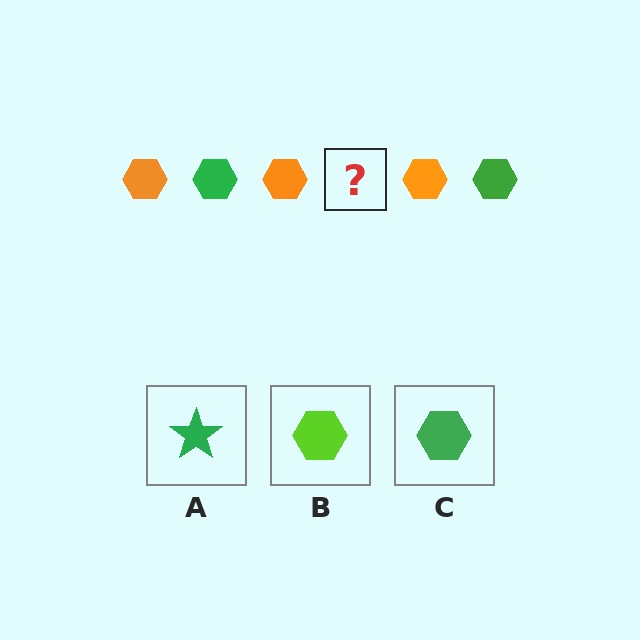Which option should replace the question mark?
Option C.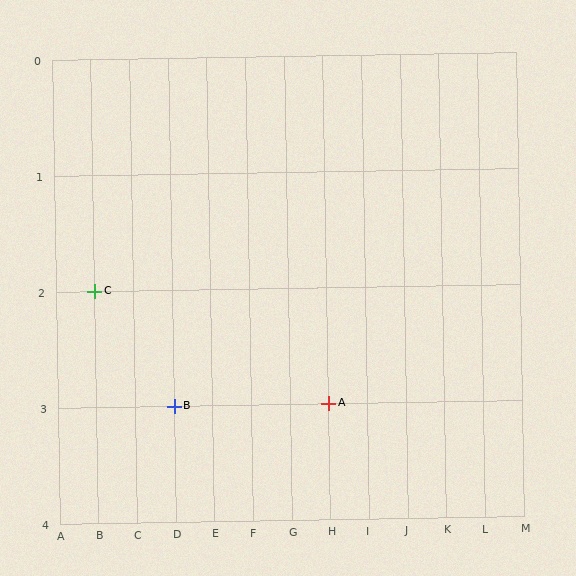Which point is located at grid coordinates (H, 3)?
Point A is at (H, 3).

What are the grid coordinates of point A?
Point A is at grid coordinates (H, 3).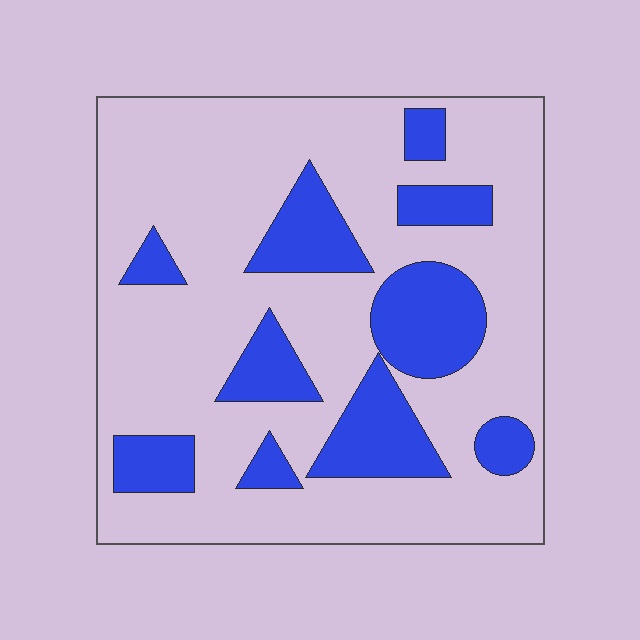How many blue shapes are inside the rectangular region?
10.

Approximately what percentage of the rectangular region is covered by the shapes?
Approximately 25%.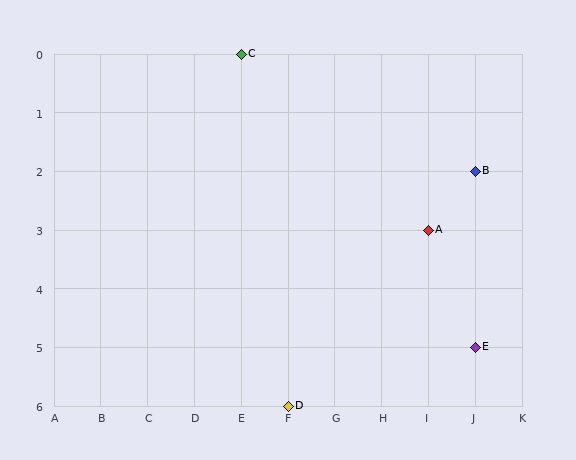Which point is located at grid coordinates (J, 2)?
Point B is at (J, 2).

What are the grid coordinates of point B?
Point B is at grid coordinates (J, 2).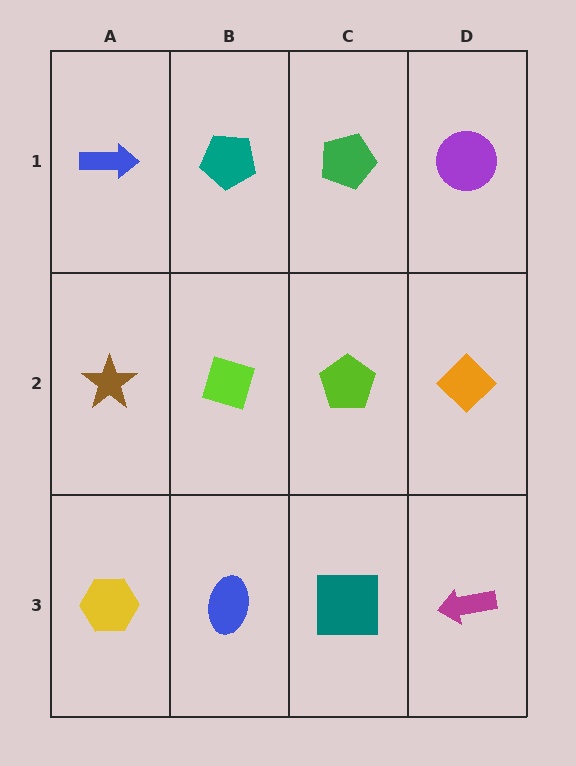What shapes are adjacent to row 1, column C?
A lime pentagon (row 2, column C), a teal pentagon (row 1, column B), a purple circle (row 1, column D).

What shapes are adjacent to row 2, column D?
A purple circle (row 1, column D), a magenta arrow (row 3, column D), a lime pentagon (row 2, column C).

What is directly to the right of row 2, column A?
A lime diamond.